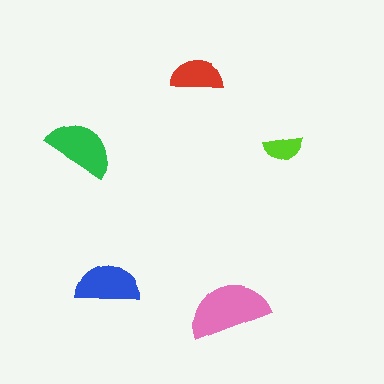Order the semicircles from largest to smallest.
the pink one, the green one, the blue one, the red one, the lime one.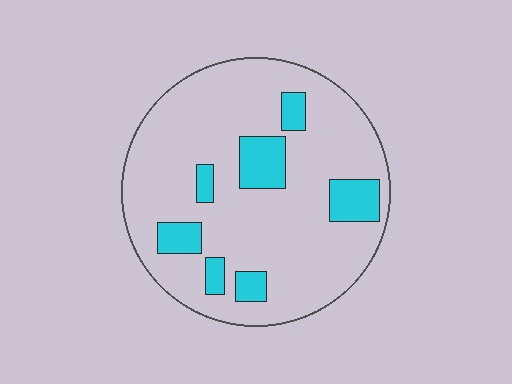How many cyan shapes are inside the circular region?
7.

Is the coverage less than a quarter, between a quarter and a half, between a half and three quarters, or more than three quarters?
Less than a quarter.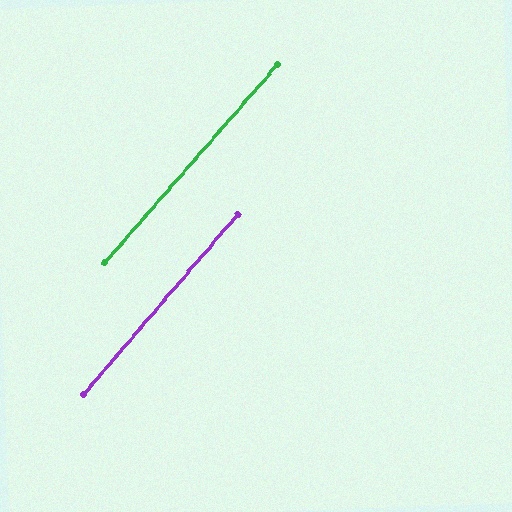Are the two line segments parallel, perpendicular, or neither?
Parallel — their directions differ by only 0.5°.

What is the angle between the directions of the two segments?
Approximately 0 degrees.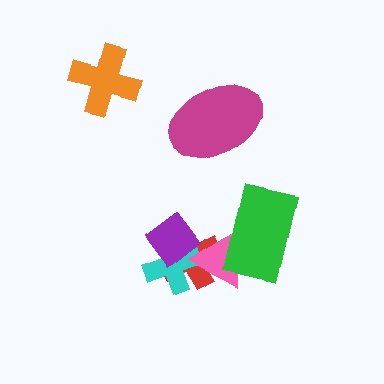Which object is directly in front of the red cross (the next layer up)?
The cyan cross is directly in front of the red cross.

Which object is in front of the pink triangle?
The green rectangle is in front of the pink triangle.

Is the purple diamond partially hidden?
Yes, it is partially covered by another shape.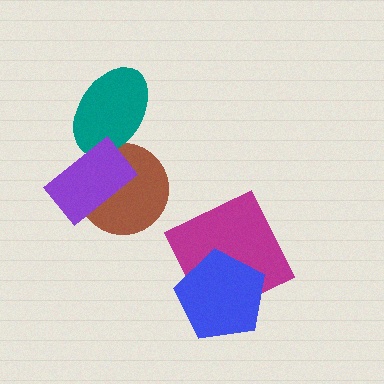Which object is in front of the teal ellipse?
The purple rectangle is in front of the teal ellipse.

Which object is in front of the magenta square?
The blue pentagon is in front of the magenta square.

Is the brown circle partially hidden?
Yes, it is partially covered by another shape.